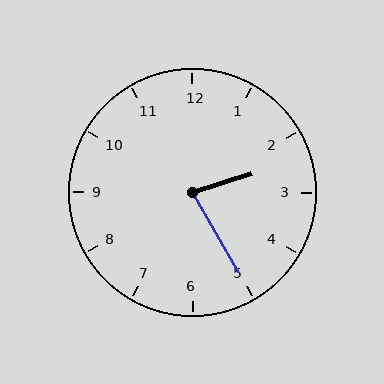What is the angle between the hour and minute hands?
Approximately 78 degrees.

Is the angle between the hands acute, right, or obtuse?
It is acute.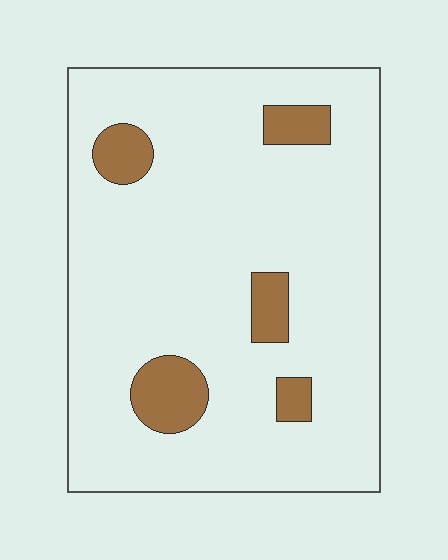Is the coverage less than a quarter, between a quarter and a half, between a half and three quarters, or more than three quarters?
Less than a quarter.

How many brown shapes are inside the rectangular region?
5.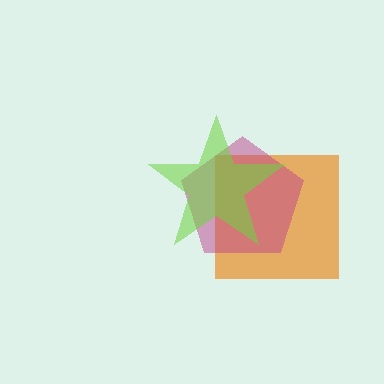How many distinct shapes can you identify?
There are 3 distinct shapes: an orange square, a magenta pentagon, a lime star.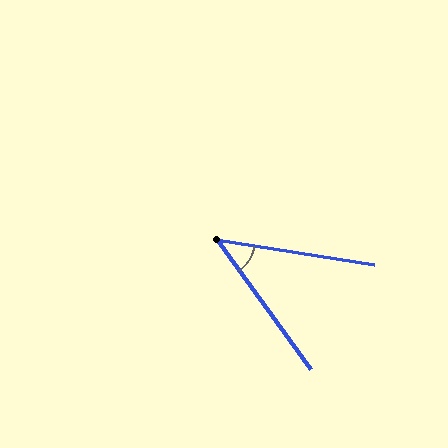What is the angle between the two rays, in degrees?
Approximately 45 degrees.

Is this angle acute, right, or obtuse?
It is acute.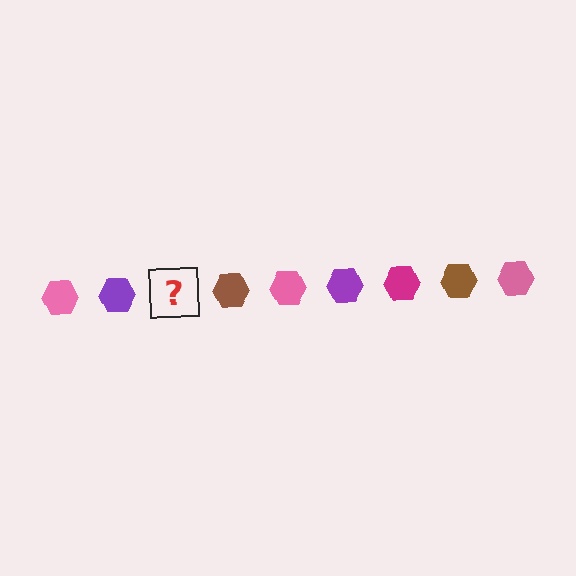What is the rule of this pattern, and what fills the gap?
The rule is that the pattern cycles through pink, purple, magenta, brown hexagons. The gap should be filled with a magenta hexagon.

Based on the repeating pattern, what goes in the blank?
The blank should be a magenta hexagon.